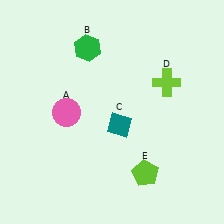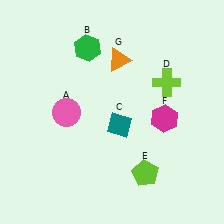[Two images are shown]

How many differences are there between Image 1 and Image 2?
There are 2 differences between the two images.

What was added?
A magenta hexagon (F), an orange triangle (G) were added in Image 2.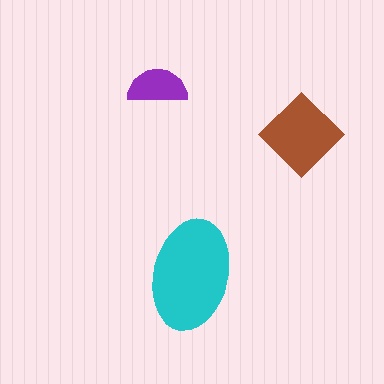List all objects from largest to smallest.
The cyan ellipse, the brown diamond, the purple semicircle.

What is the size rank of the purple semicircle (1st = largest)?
3rd.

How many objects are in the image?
There are 3 objects in the image.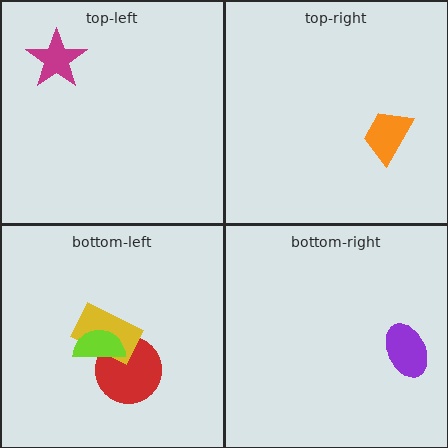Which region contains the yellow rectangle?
The bottom-left region.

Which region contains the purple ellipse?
The bottom-right region.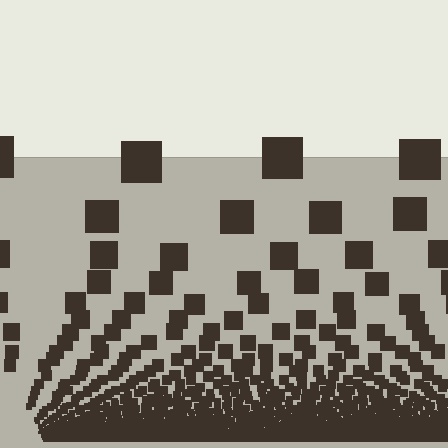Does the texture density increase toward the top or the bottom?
Density increases toward the bottom.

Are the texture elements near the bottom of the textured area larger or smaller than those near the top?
Smaller. The gradient is inverted — elements near the bottom are smaller and denser.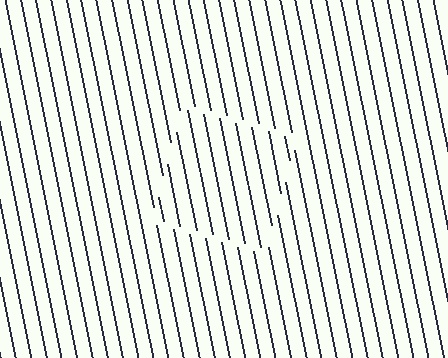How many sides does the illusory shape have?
4 sides — the line-ends trace a square.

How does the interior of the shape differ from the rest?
The interior of the shape contains the same grating, shifted by half a period — the contour is defined by the phase discontinuity where line-ends from the inner and outer gratings abut.